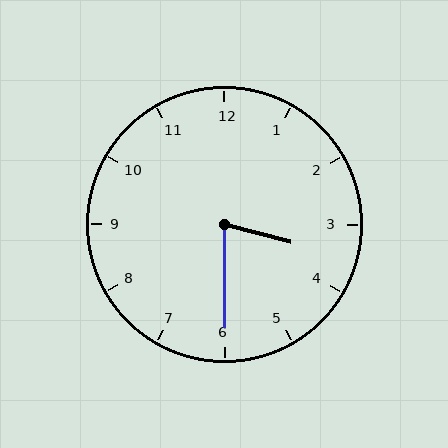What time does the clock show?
3:30.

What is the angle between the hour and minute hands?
Approximately 75 degrees.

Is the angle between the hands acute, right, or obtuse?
It is acute.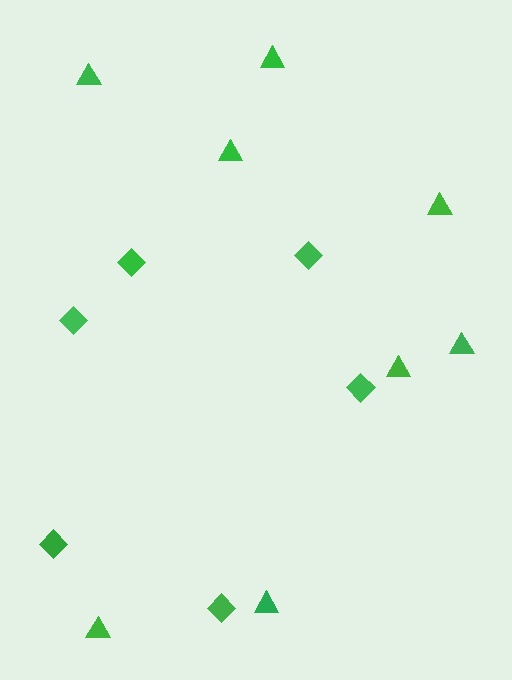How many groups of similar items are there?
There are 2 groups: one group of diamonds (6) and one group of triangles (8).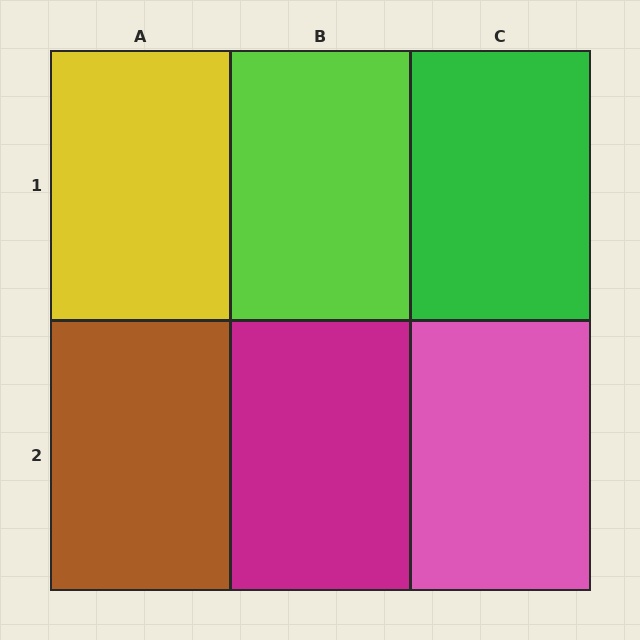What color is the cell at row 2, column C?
Pink.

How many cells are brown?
1 cell is brown.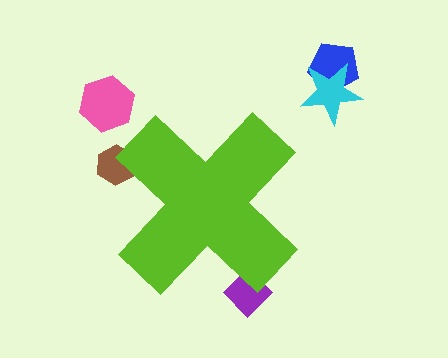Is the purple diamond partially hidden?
Yes, the purple diamond is partially hidden behind the lime cross.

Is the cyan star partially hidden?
No, the cyan star is fully visible.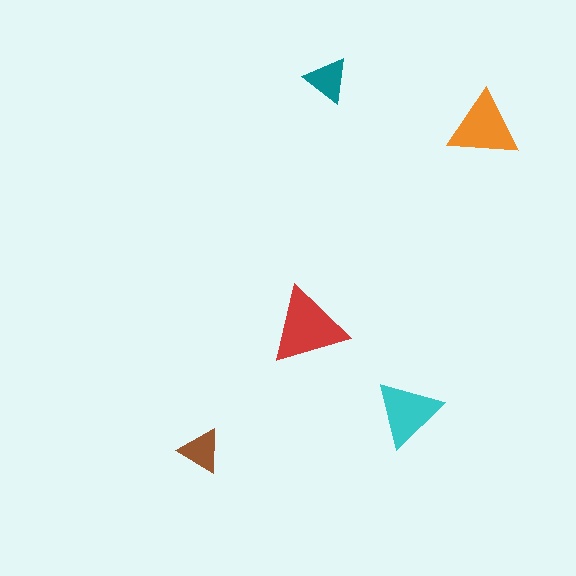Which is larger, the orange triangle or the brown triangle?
The orange one.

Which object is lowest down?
The brown triangle is bottommost.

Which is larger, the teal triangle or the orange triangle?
The orange one.